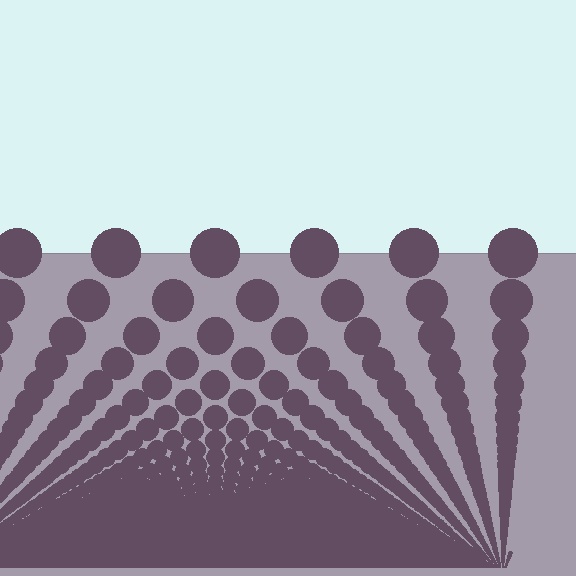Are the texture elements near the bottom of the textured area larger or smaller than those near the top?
Smaller. The gradient is inverted — elements near the bottom are smaller and denser.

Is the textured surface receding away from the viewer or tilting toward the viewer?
The surface appears to tilt toward the viewer. Texture elements get larger and sparser toward the top.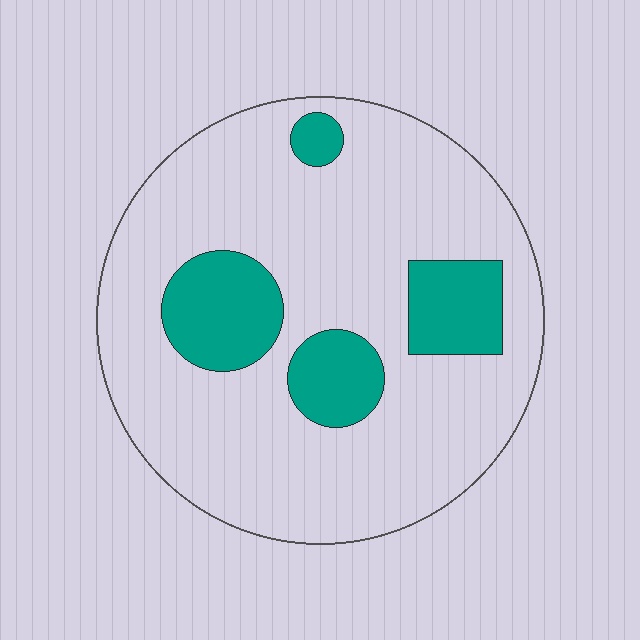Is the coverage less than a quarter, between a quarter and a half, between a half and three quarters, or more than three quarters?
Less than a quarter.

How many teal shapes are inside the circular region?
4.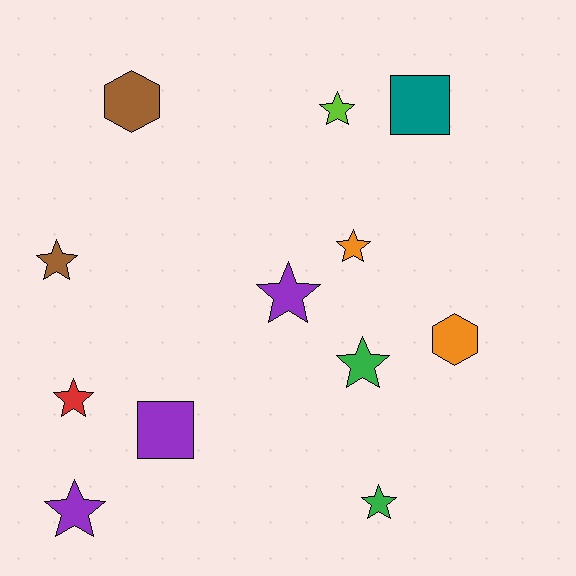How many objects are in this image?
There are 12 objects.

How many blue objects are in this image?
There are no blue objects.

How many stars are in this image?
There are 8 stars.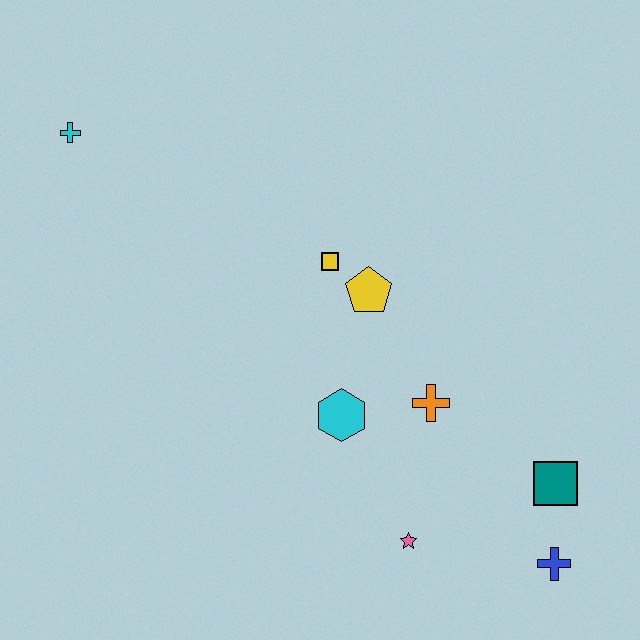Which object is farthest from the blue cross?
The cyan cross is farthest from the blue cross.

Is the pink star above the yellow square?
No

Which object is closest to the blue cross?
The teal square is closest to the blue cross.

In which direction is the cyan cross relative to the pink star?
The cyan cross is above the pink star.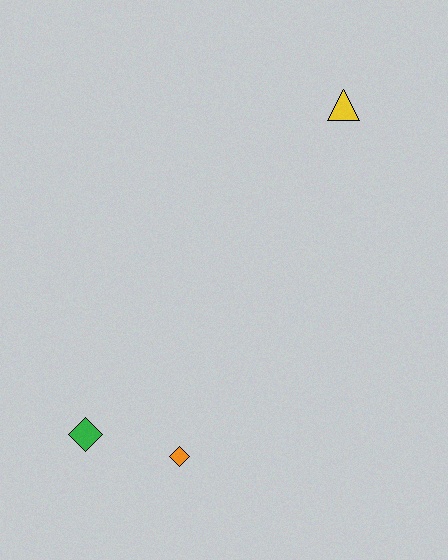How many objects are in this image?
There are 3 objects.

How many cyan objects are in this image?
There are no cyan objects.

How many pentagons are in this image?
There are no pentagons.